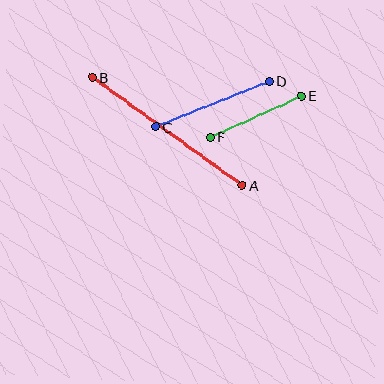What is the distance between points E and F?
The distance is approximately 100 pixels.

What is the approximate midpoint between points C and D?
The midpoint is at approximately (212, 104) pixels.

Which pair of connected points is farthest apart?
Points A and B are farthest apart.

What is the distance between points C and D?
The distance is approximately 122 pixels.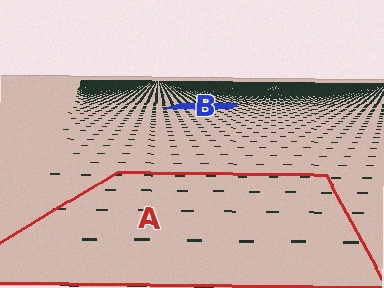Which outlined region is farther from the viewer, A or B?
Region B is farther from the viewer — the texture elements inside it appear smaller and more densely packed.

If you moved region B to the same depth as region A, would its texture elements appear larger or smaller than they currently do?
They would appear larger. At a closer depth, the same texture elements are projected at a bigger on-screen size.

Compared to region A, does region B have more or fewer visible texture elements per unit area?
Region B has more texture elements per unit area — they are packed more densely because it is farther away.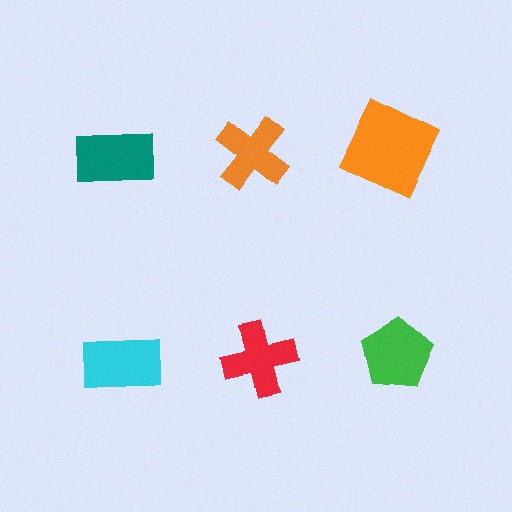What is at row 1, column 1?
A teal rectangle.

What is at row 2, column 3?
A green pentagon.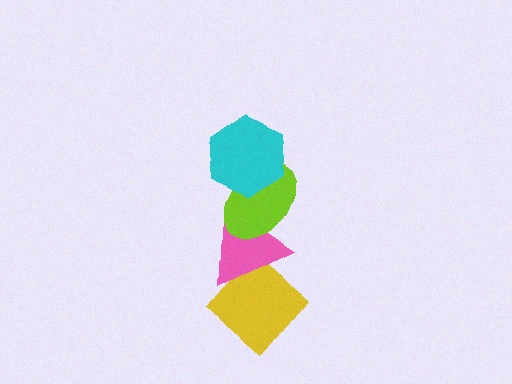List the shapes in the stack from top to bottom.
From top to bottom: the cyan hexagon, the lime ellipse, the pink triangle, the yellow diamond.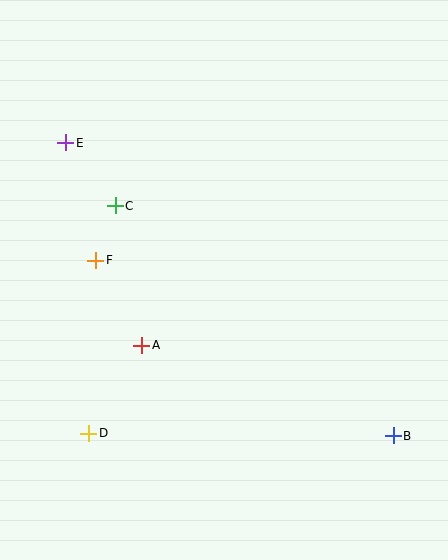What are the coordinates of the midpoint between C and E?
The midpoint between C and E is at (91, 174).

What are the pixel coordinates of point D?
Point D is at (89, 433).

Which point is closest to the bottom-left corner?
Point D is closest to the bottom-left corner.